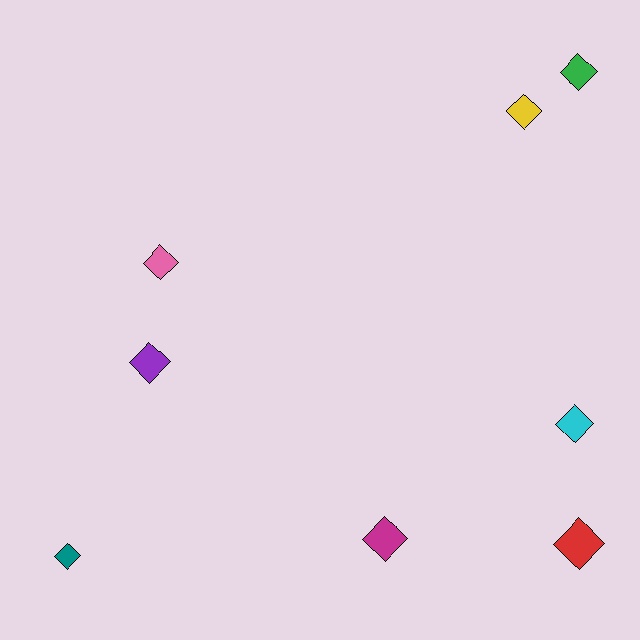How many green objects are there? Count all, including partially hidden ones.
There is 1 green object.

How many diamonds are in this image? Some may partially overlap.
There are 8 diamonds.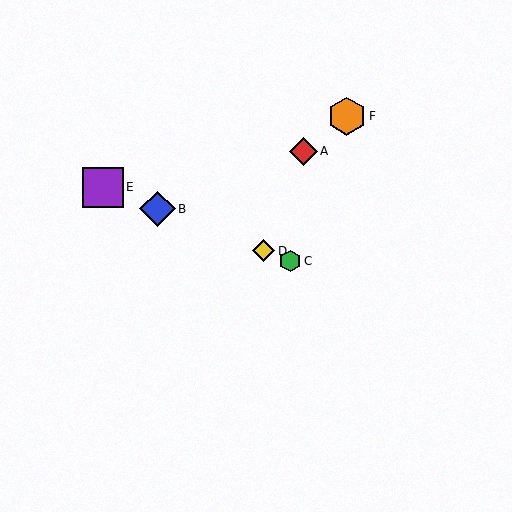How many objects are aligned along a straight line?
4 objects (B, C, D, E) are aligned along a straight line.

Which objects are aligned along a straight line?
Objects B, C, D, E are aligned along a straight line.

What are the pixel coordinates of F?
Object F is at (347, 116).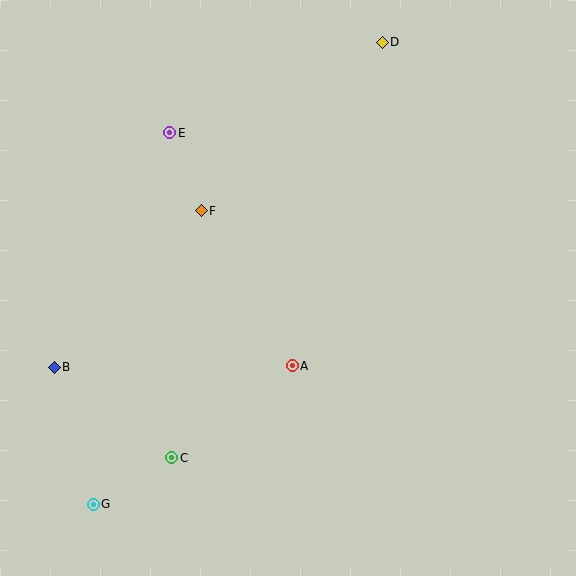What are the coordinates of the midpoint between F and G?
The midpoint between F and G is at (147, 357).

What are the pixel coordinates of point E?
Point E is at (170, 133).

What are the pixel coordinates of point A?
Point A is at (292, 366).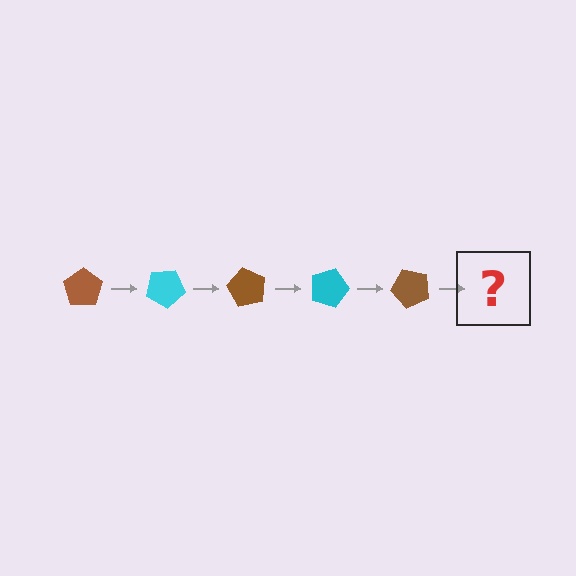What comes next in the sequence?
The next element should be a cyan pentagon, rotated 150 degrees from the start.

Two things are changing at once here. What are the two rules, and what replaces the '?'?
The two rules are that it rotates 30 degrees each step and the color cycles through brown and cyan. The '?' should be a cyan pentagon, rotated 150 degrees from the start.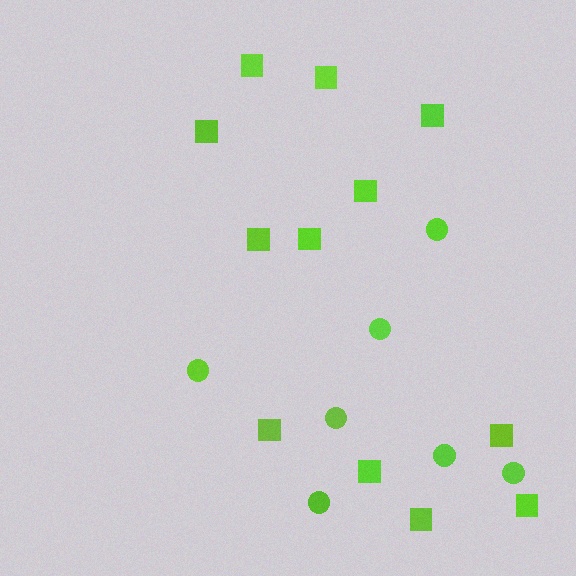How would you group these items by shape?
There are 2 groups: one group of circles (7) and one group of squares (12).